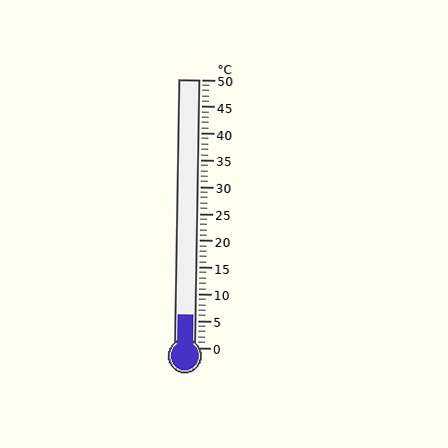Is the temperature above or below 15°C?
The temperature is below 15°C.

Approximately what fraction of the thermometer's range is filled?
The thermometer is filled to approximately 10% of its range.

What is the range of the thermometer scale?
The thermometer scale ranges from 0°C to 50°C.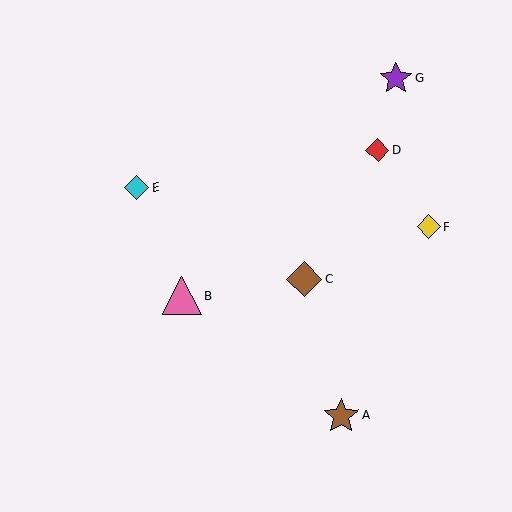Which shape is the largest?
The pink triangle (labeled B) is the largest.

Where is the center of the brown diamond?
The center of the brown diamond is at (304, 279).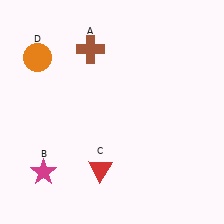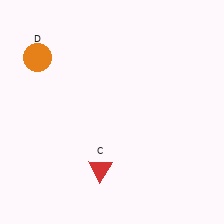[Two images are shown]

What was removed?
The brown cross (A), the magenta star (B) were removed in Image 2.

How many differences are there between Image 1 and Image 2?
There are 2 differences between the two images.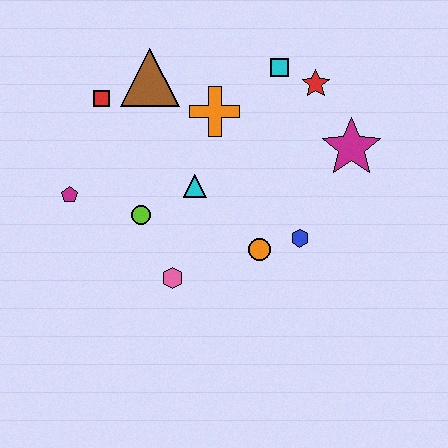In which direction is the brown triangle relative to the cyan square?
The brown triangle is to the left of the cyan square.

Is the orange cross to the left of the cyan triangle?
No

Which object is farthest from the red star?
The magenta pentagon is farthest from the red star.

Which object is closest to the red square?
The brown triangle is closest to the red square.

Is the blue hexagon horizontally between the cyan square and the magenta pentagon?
No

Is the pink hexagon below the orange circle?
Yes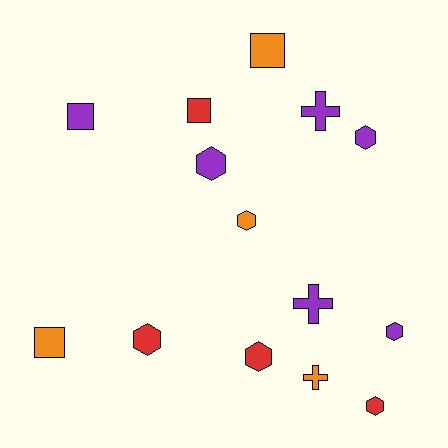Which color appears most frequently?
Purple, with 6 objects.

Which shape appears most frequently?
Hexagon, with 7 objects.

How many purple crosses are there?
There are 2 purple crosses.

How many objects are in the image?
There are 14 objects.